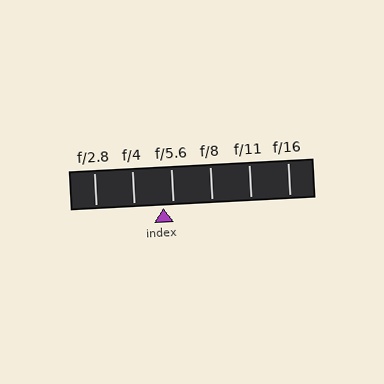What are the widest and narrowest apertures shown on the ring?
The widest aperture shown is f/2.8 and the narrowest is f/16.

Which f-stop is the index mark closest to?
The index mark is closest to f/5.6.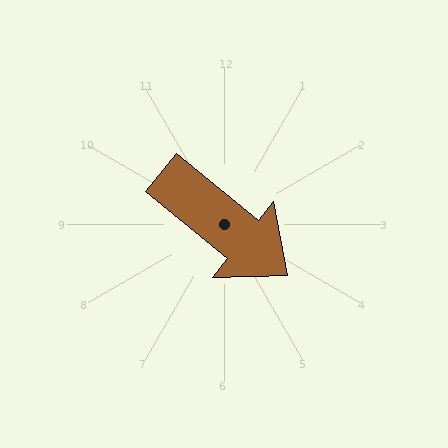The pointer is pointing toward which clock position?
Roughly 4 o'clock.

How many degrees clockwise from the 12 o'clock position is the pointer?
Approximately 129 degrees.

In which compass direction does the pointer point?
Southeast.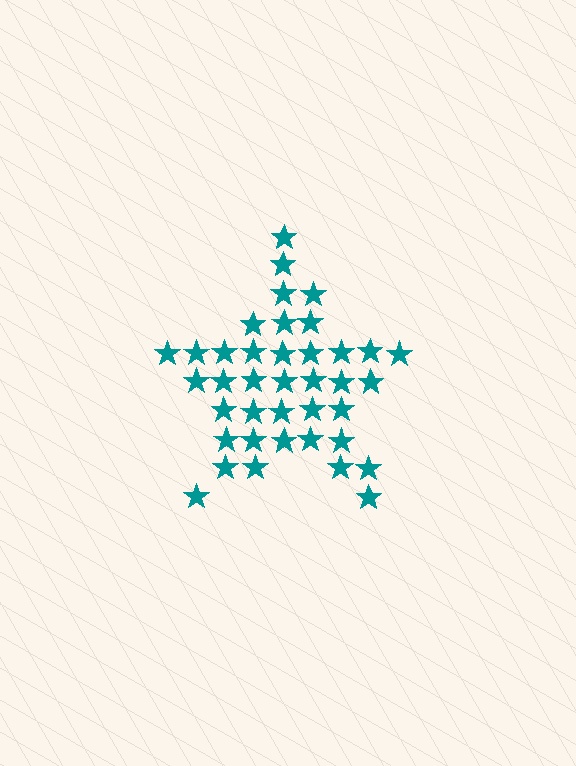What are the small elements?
The small elements are stars.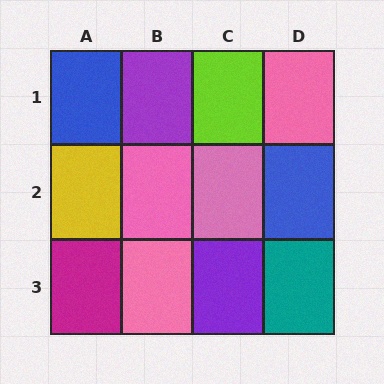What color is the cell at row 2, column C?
Pink.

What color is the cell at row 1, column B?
Purple.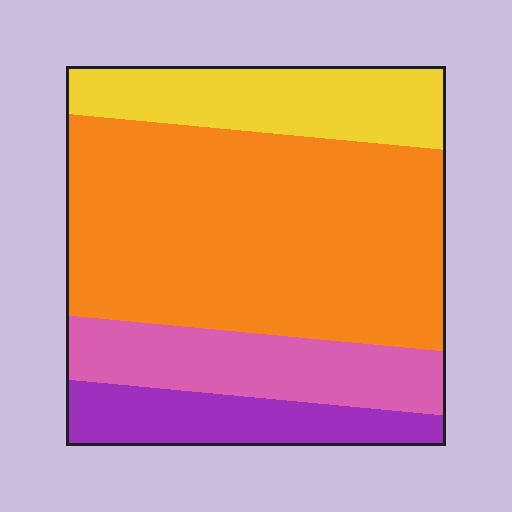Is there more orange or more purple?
Orange.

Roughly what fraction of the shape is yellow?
Yellow takes up about one sixth (1/6) of the shape.